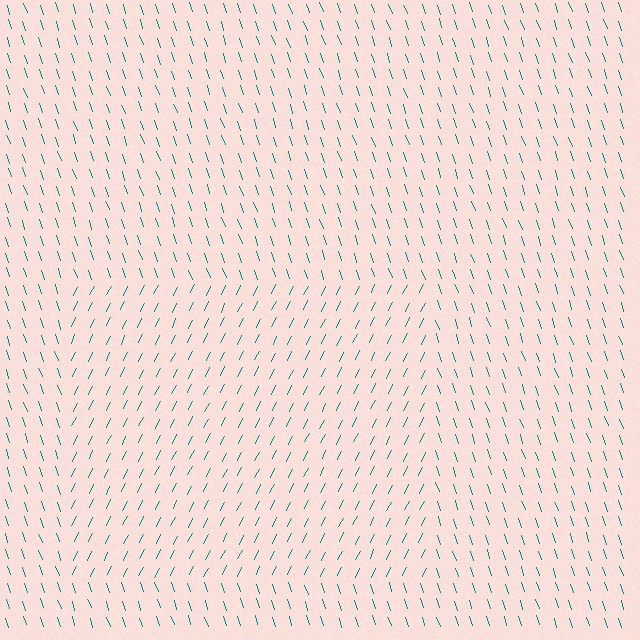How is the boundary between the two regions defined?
The boundary is defined purely by a change in line orientation (approximately 45 degrees difference). All lines are the same color and thickness.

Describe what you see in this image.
The image is filled with small teal line segments. A rectangle region in the image has lines oriented differently from the surrounding lines, creating a visible texture boundary.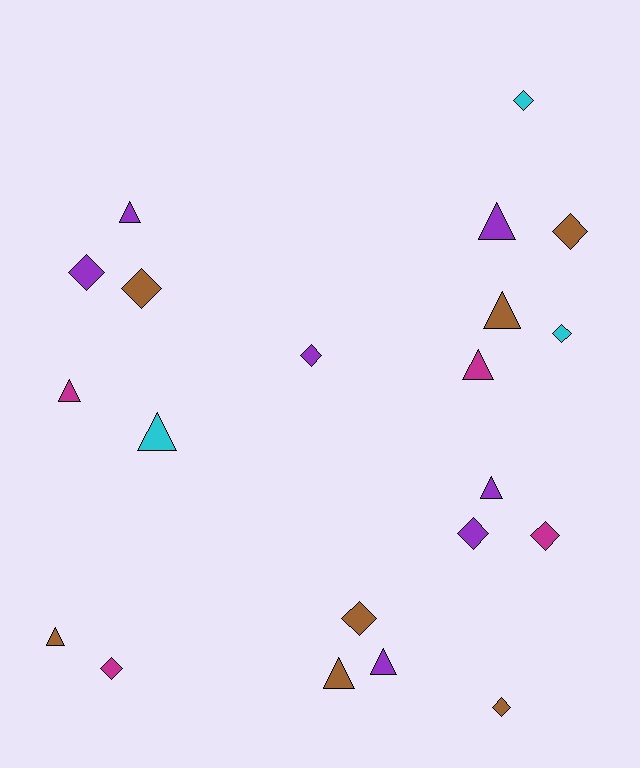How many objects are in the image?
There are 21 objects.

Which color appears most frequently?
Purple, with 7 objects.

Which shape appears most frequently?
Diamond, with 11 objects.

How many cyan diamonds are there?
There are 2 cyan diamonds.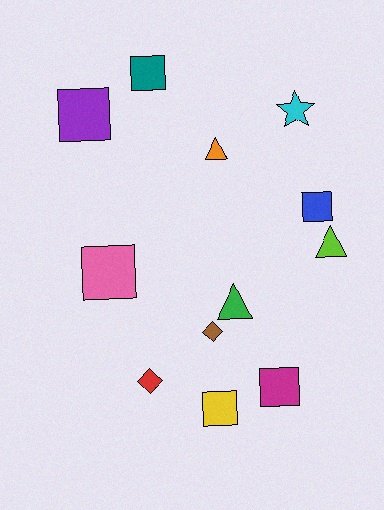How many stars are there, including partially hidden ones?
There is 1 star.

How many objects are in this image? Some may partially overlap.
There are 12 objects.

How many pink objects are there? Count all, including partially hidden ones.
There is 1 pink object.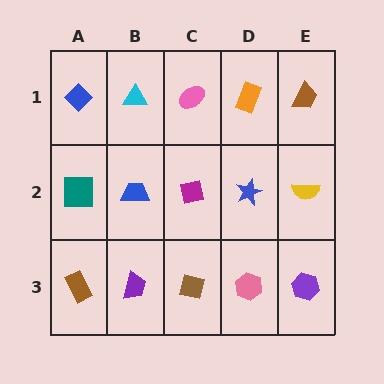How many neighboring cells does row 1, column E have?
2.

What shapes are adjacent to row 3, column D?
A blue star (row 2, column D), a brown square (row 3, column C), a purple hexagon (row 3, column E).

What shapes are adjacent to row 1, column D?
A blue star (row 2, column D), a pink ellipse (row 1, column C), a brown trapezoid (row 1, column E).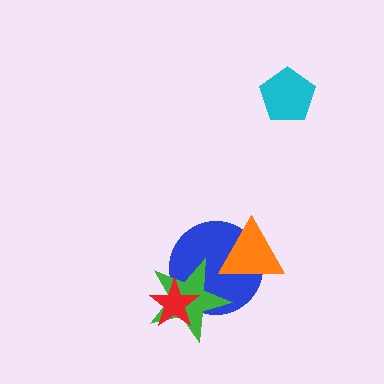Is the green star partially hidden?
Yes, it is partially covered by another shape.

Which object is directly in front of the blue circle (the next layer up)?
The orange triangle is directly in front of the blue circle.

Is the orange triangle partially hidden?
No, no other shape covers it.